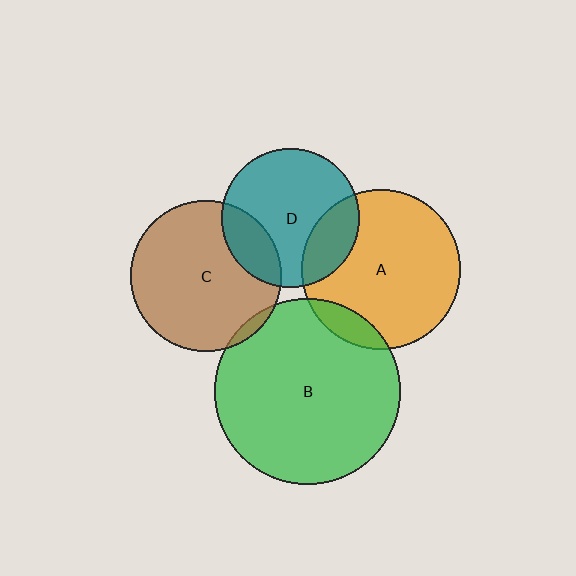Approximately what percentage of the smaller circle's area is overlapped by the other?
Approximately 5%.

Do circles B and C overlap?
Yes.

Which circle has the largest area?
Circle B (green).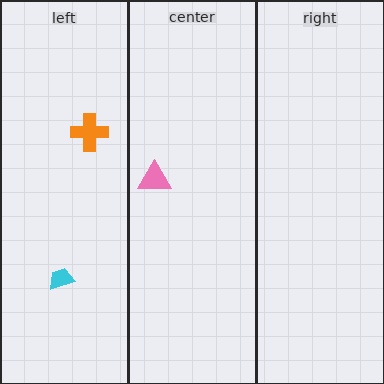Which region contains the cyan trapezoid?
The left region.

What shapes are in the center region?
The pink triangle.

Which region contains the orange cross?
The left region.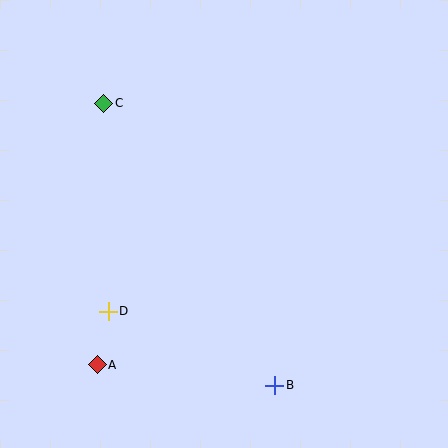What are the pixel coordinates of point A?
Point A is at (97, 365).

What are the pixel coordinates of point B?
Point B is at (275, 385).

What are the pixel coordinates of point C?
Point C is at (104, 103).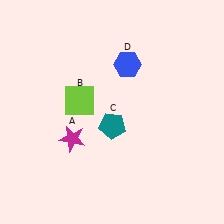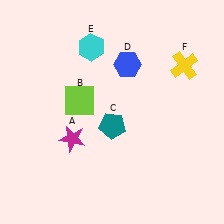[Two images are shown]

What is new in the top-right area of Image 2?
A yellow cross (F) was added in the top-right area of Image 2.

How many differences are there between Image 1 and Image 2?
There are 2 differences between the two images.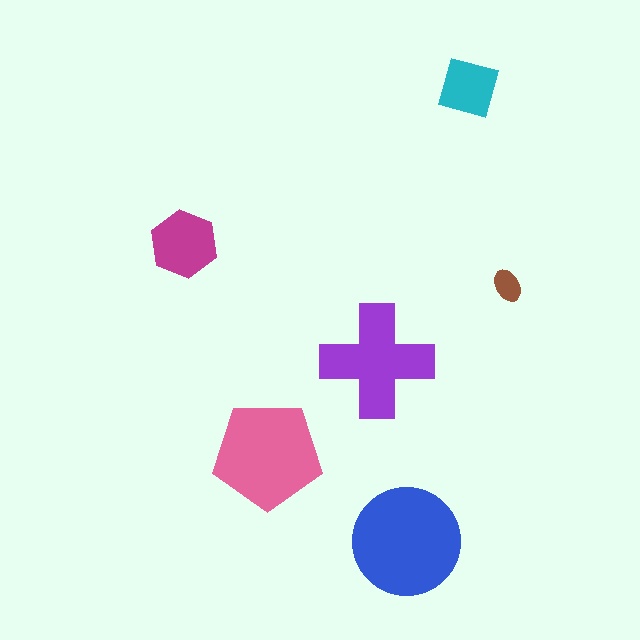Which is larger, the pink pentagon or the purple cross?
The pink pentagon.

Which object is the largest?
The blue circle.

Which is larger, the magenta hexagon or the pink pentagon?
The pink pentagon.